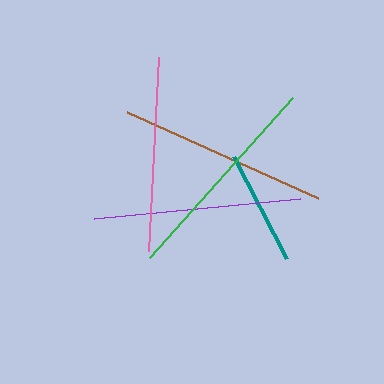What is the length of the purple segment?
The purple segment is approximately 207 pixels long.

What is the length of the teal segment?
The teal segment is approximately 115 pixels long.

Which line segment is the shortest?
The teal line is the shortest at approximately 115 pixels.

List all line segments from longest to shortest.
From longest to shortest: green, brown, purple, pink, teal.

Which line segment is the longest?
The green line is the longest at approximately 215 pixels.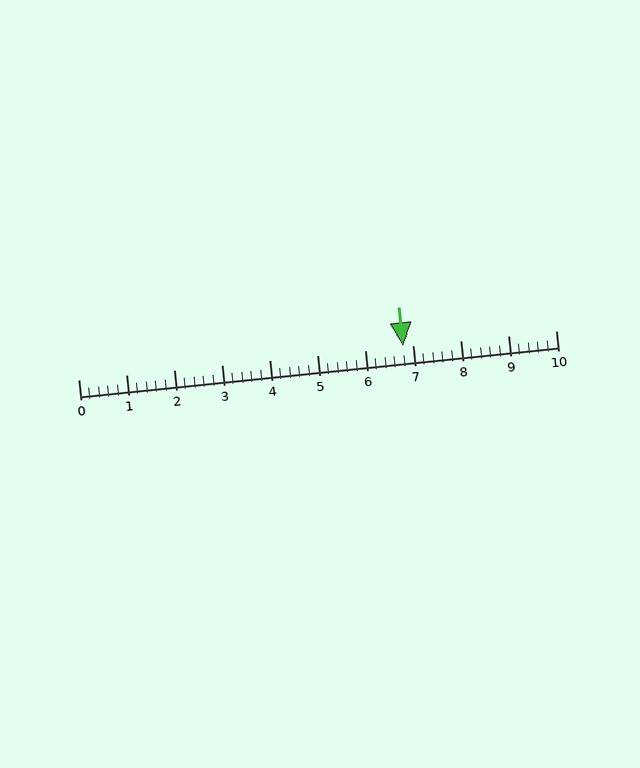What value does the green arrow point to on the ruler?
The green arrow points to approximately 6.8.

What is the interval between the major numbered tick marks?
The major tick marks are spaced 1 units apart.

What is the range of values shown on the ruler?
The ruler shows values from 0 to 10.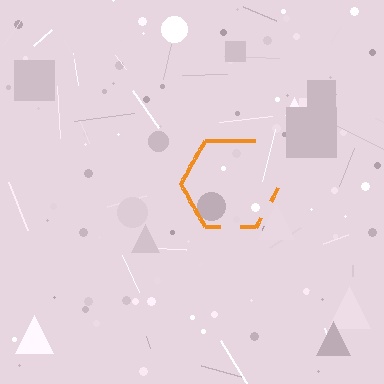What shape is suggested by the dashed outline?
The dashed outline suggests a hexagon.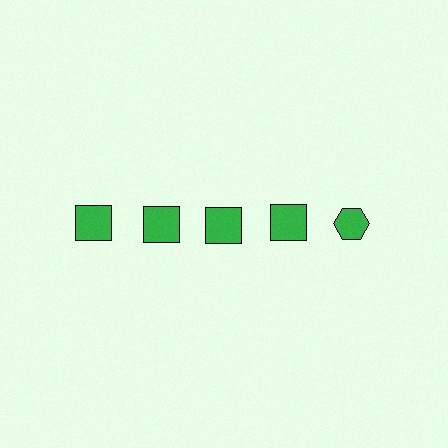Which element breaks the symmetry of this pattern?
The green hexagon in the top row, rightmost column breaks the symmetry. All other shapes are green squares.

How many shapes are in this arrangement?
There are 5 shapes arranged in a grid pattern.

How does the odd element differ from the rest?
It has a different shape: hexagon instead of square.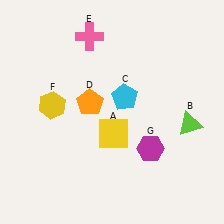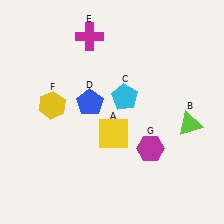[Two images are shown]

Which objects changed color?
D changed from orange to blue. E changed from pink to magenta.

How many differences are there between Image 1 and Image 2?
There are 2 differences between the two images.